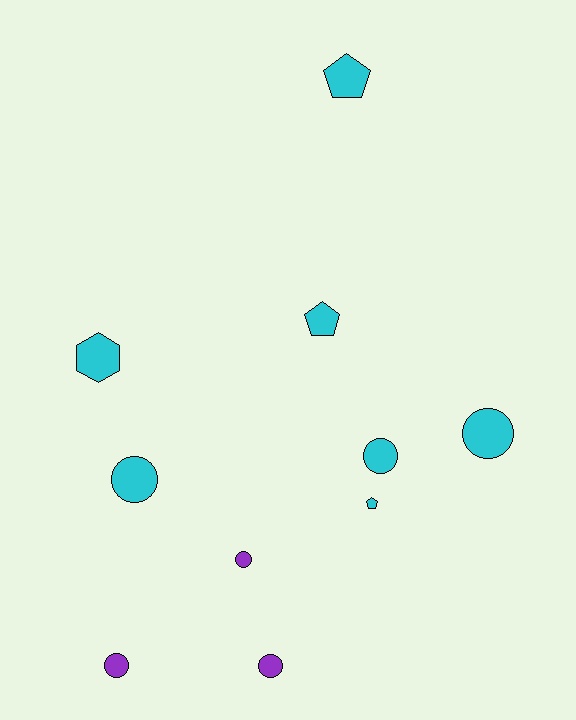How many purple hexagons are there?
There are no purple hexagons.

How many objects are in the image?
There are 10 objects.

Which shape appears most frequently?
Circle, with 6 objects.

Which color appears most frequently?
Cyan, with 7 objects.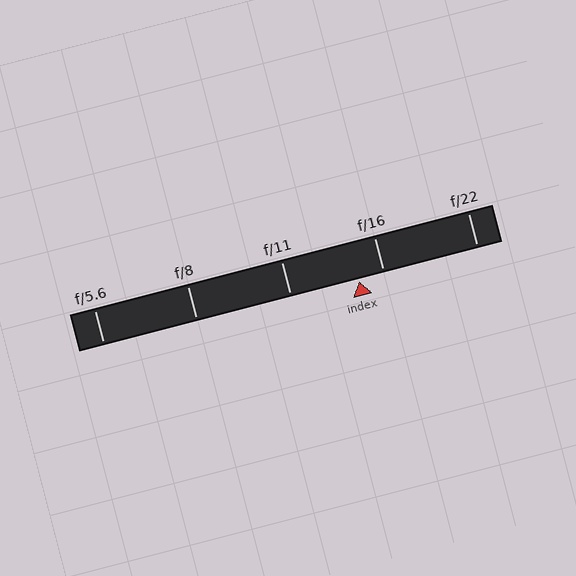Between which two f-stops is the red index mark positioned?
The index mark is between f/11 and f/16.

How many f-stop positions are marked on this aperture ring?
There are 5 f-stop positions marked.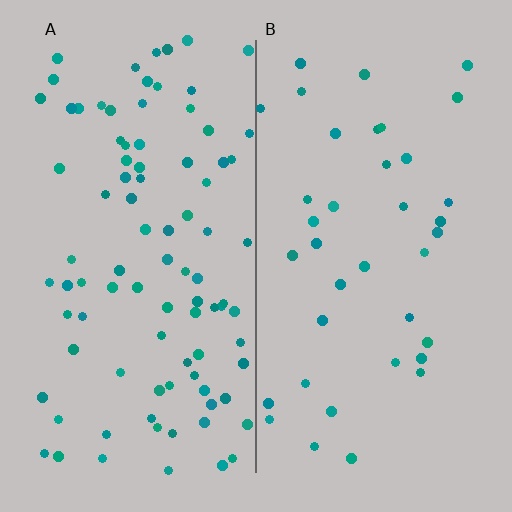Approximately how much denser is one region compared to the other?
Approximately 2.4× — region A over region B.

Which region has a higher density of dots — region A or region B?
A (the left).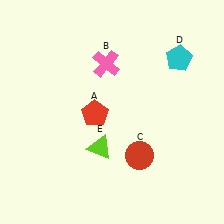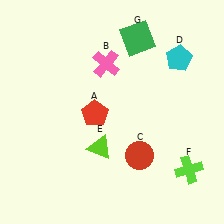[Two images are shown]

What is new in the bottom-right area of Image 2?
A lime cross (F) was added in the bottom-right area of Image 2.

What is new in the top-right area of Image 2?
A green square (G) was added in the top-right area of Image 2.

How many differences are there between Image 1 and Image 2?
There are 2 differences between the two images.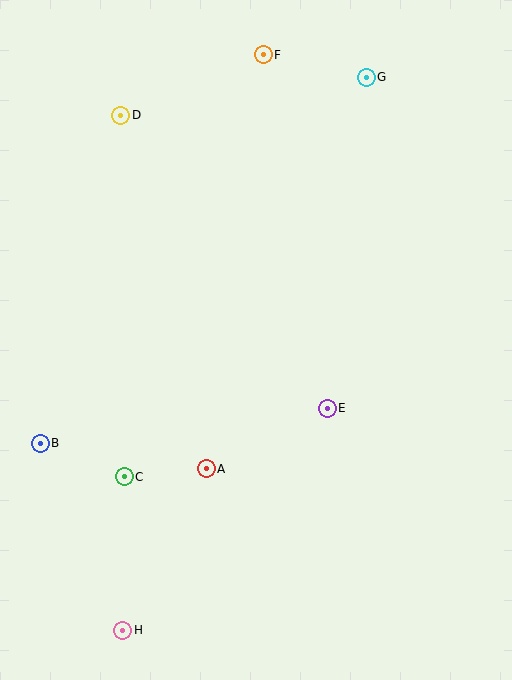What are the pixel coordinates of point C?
Point C is at (124, 477).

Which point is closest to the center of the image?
Point E at (327, 408) is closest to the center.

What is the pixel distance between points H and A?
The distance between H and A is 182 pixels.